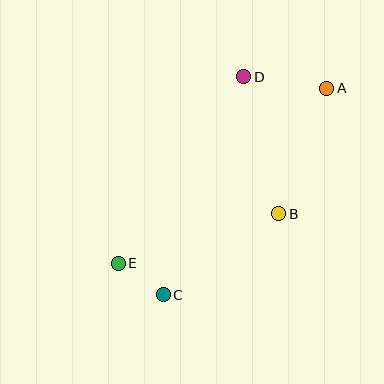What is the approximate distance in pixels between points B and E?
The distance between B and E is approximately 168 pixels.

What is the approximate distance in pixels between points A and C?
The distance between A and C is approximately 264 pixels.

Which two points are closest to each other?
Points C and E are closest to each other.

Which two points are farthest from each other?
Points A and E are farthest from each other.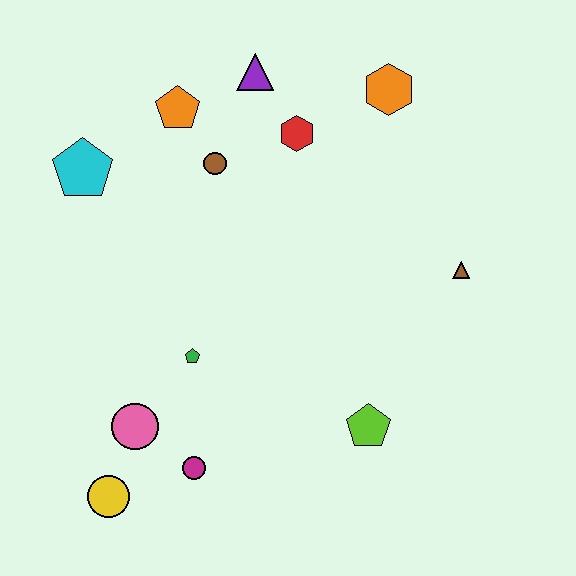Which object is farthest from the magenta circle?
The orange hexagon is farthest from the magenta circle.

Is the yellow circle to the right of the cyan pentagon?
Yes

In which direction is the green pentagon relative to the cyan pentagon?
The green pentagon is below the cyan pentagon.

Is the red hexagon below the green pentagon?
No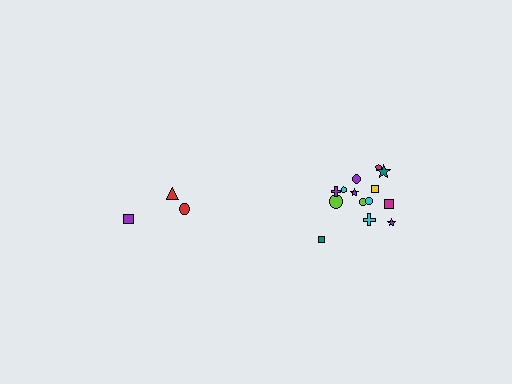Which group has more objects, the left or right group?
The right group.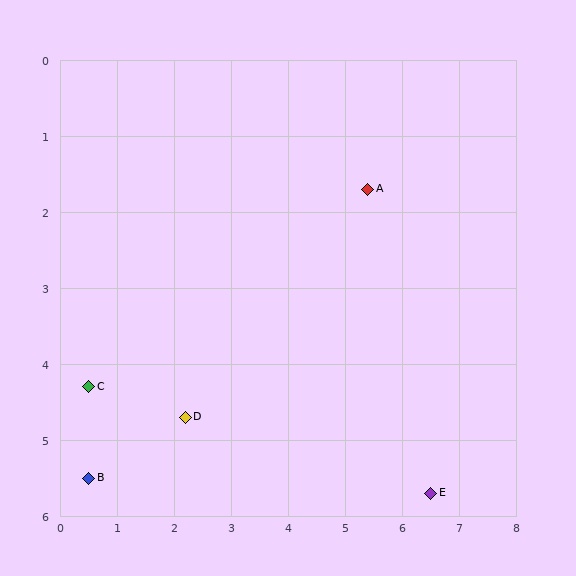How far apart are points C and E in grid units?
Points C and E are about 6.2 grid units apart.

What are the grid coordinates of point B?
Point B is at approximately (0.5, 5.5).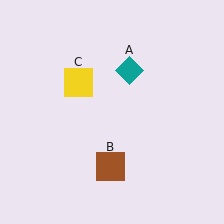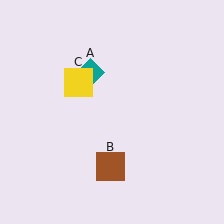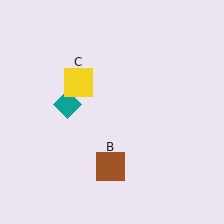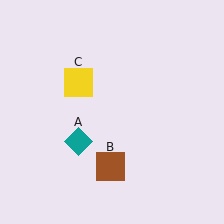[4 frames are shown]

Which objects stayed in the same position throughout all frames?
Brown square (object B) and yellow square (object C) remained stationary.